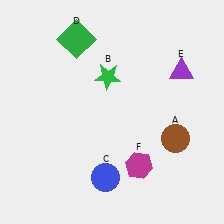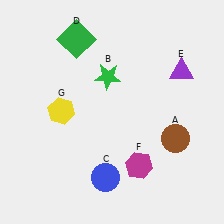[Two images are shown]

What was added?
A yellow hexagon (G) was added in Image 2.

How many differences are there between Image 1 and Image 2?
There is 1 difference between the two images.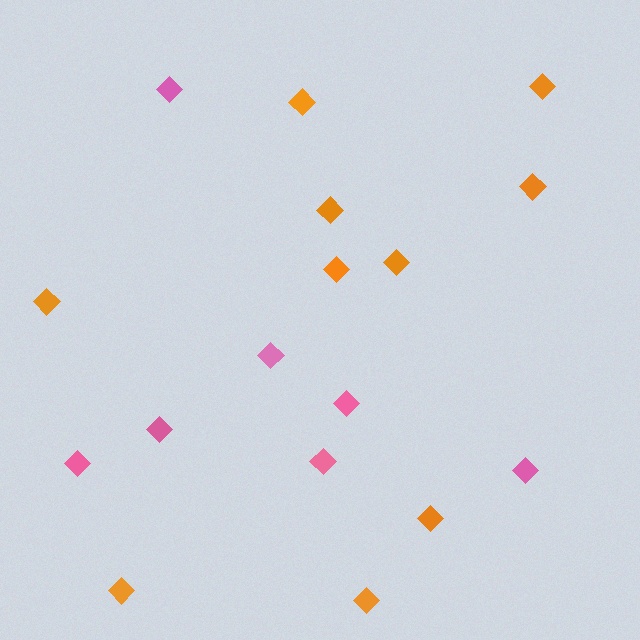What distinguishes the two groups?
There are 2 groups: one group of orange diamonds (10) and one group of pink diamonds (7).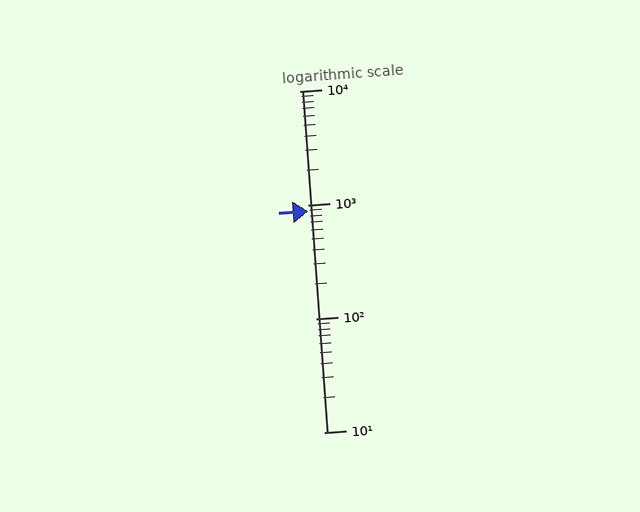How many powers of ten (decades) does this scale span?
The scale spans 3 decades, from 10 to 10000.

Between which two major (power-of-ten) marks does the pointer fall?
The pointer is between 100 and 1000.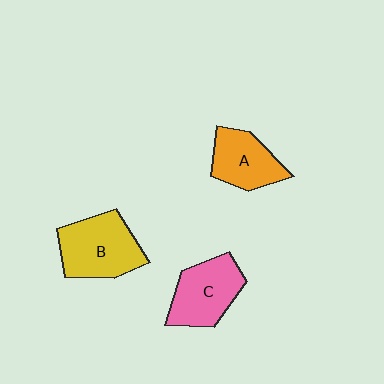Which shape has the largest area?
Shape B (yellow).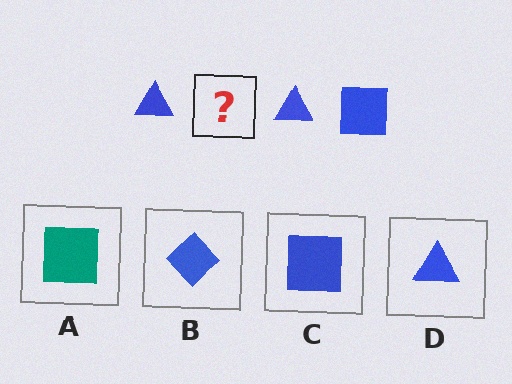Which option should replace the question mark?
Option C.